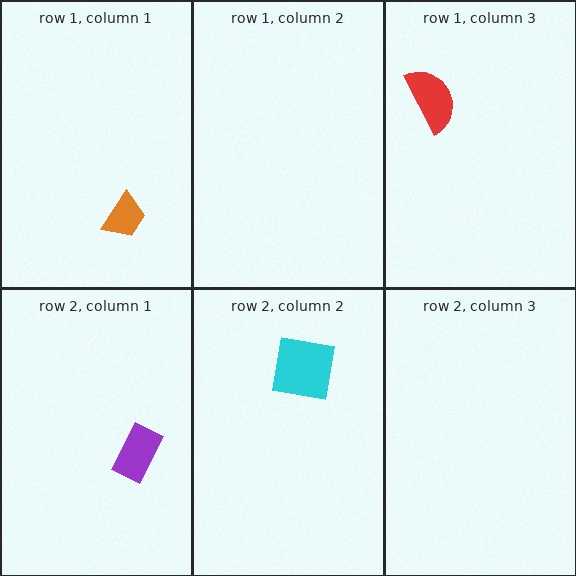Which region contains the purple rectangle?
The row 2, column 1 region.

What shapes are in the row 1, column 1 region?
The orange trapezoid.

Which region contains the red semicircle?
The row 1, column 3 region.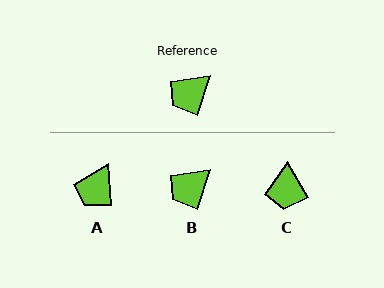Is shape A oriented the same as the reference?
No, it is off by about 22 degrees.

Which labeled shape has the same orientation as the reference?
B.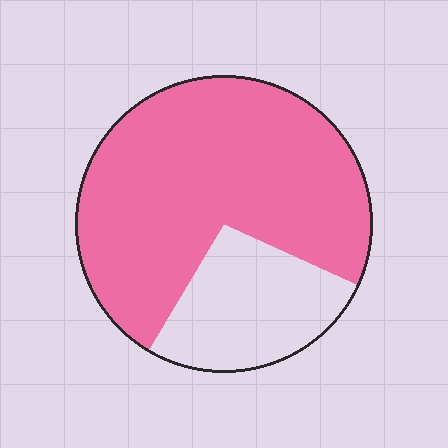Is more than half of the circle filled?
Yes.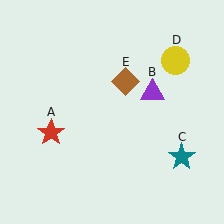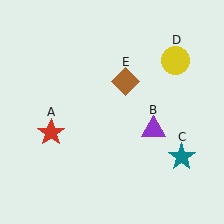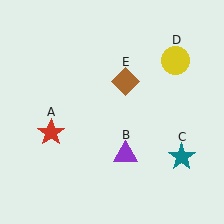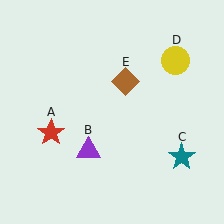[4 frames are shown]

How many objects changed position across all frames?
1 object changed position: purple triangle (object B).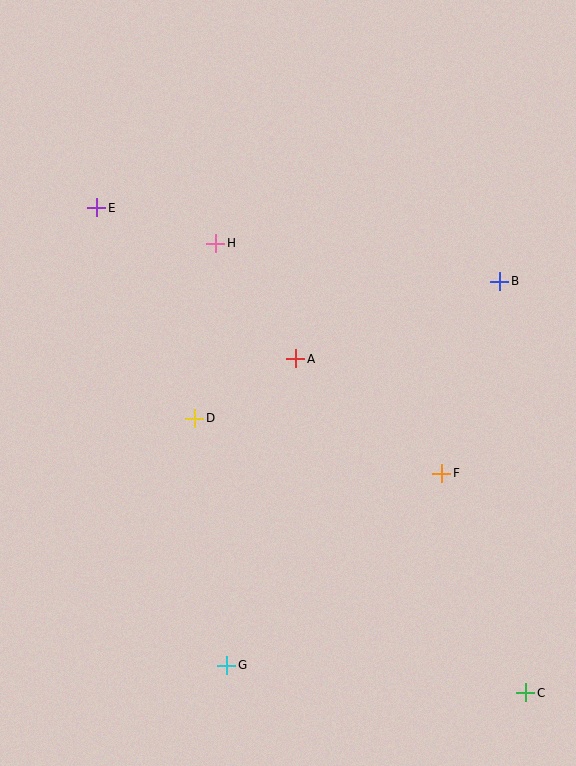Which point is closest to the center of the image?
Point A at (296, 359) is closest to the center.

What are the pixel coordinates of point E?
Point E is at (97, 208).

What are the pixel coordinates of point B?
Point B is at (500, 281).